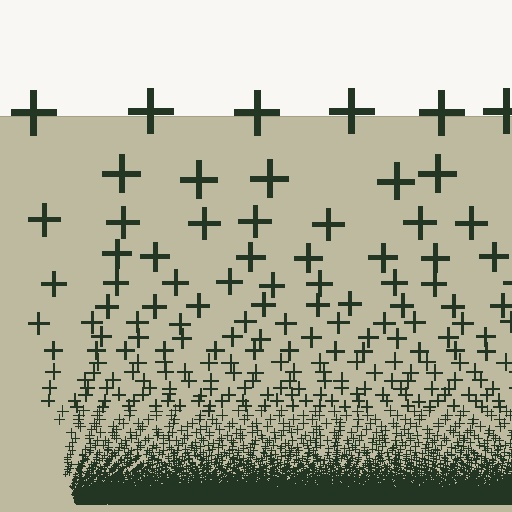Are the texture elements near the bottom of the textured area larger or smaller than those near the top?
Smaller. The gradient is inverted — elements near the bottom are smaller and denser.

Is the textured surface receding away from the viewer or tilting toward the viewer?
The surface appears to tilt toward the viewer. Texture elements get larger and sparser toward the top.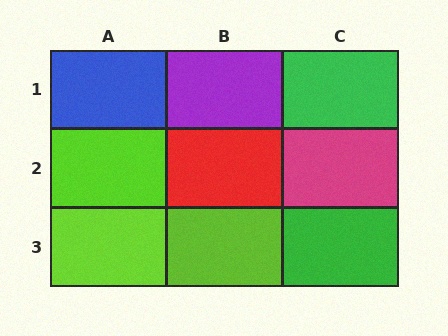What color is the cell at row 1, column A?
Blue.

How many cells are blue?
1 cell is blue.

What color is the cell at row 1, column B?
Purple.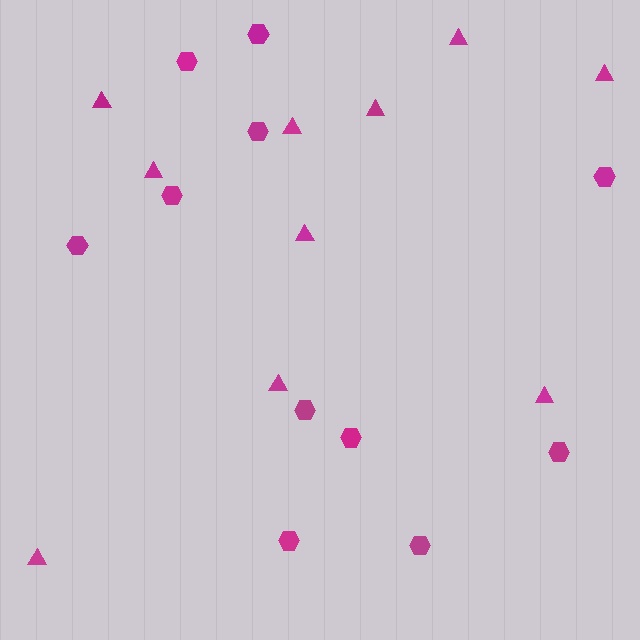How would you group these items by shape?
There are 2 groups: one group of triangles (10) and one group of hexagons (11).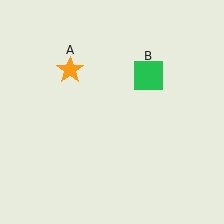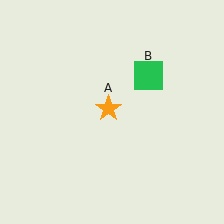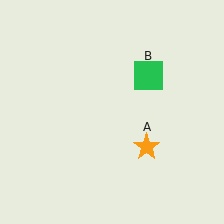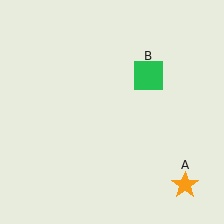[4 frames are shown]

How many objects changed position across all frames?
1 object changed position: orange star (object A).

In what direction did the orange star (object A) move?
The orange star (object A) moved down and to the right.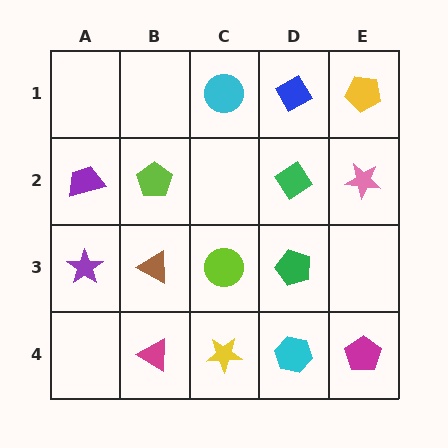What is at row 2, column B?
A lime pentagon.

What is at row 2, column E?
A pink star.